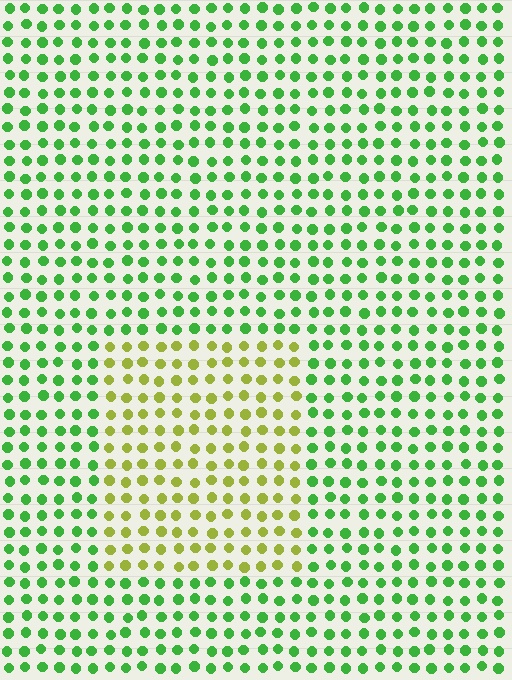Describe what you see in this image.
The image is filled with small green elements in a uniform arrangement. A rectangle-shaped region is visible where the elements are tinted to a slightly different hue, forming a subtle color boundary.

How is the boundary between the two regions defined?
The boundary is defined purely by a slight shift in hue (about 48 degrees). Spacing, size, and orientation are identical on both sides.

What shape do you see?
I see a rectangle.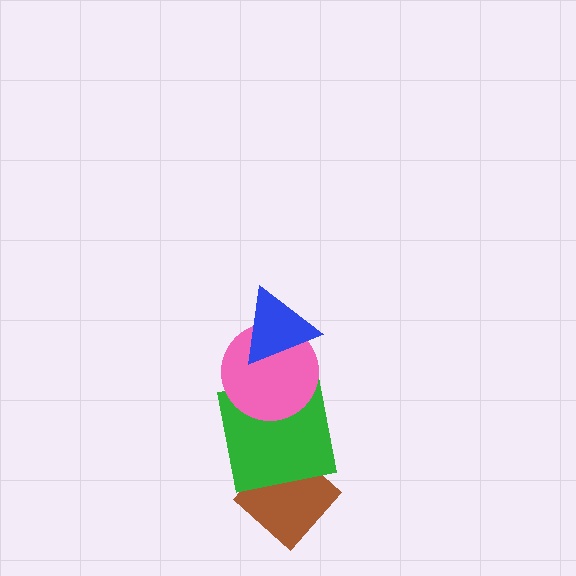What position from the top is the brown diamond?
The brown diamond is 4th from the top.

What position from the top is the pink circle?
The pink circle is 2nd from the top.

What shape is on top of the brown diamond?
The green square is on top of the brown diamond.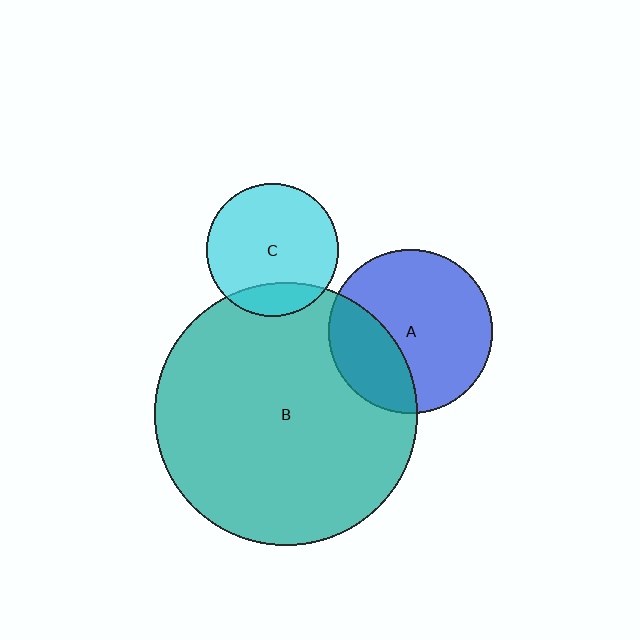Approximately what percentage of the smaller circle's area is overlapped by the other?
Approximately 15%.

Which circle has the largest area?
Circle B (teal).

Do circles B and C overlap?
Yes.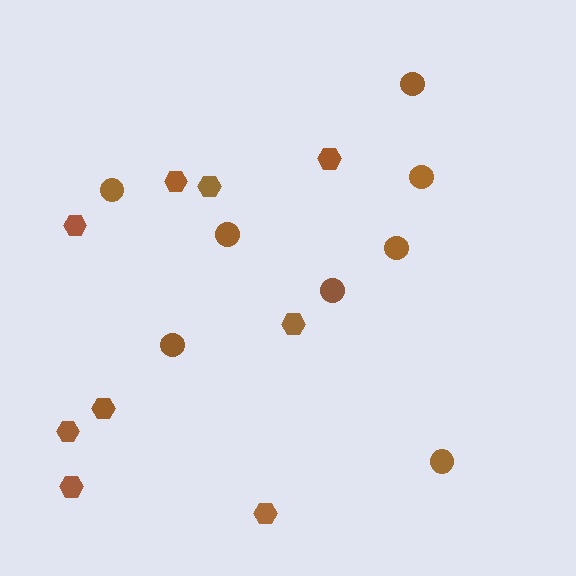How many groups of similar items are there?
There are 2 groups: one group of circles (8) and one group of hexagons (9).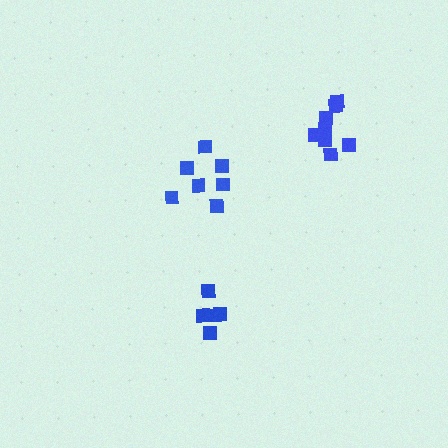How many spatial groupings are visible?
There are 3 spatial groupings.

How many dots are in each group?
Group 1: 8 dots, Group 2: 5 dots, Group 3: 7 dots (20 total).